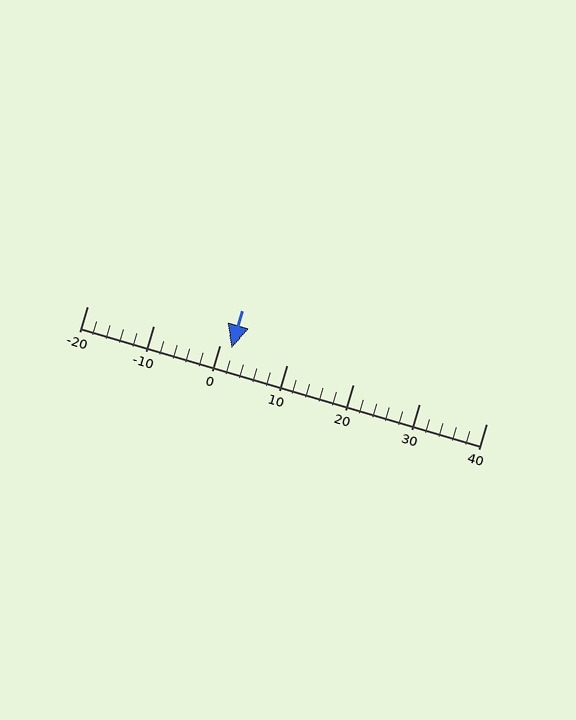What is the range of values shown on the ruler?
The ruler shows values from -20 to 40.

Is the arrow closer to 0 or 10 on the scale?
The arrow is closer to 0.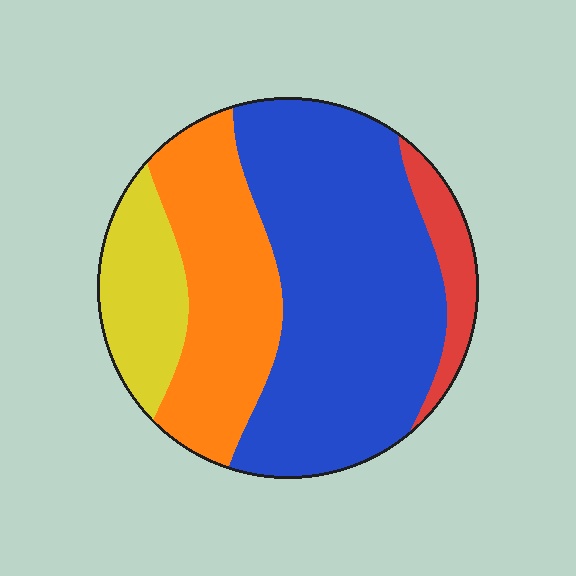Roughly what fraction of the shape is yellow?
Yellow takes up less than a quarter of the shape.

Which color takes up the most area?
Blue, at roughly 50%.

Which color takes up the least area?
Red, at roughly 10%.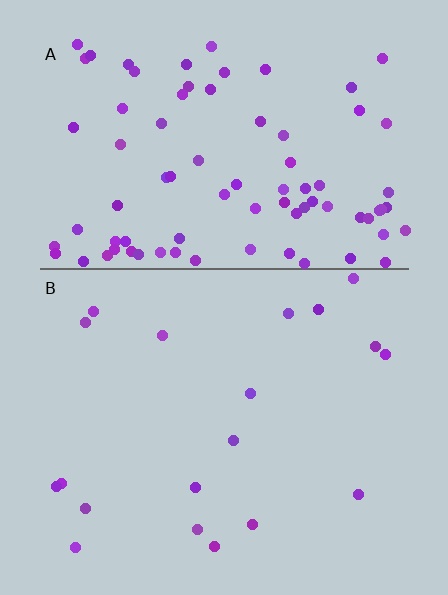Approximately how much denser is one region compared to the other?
Approximately 4.3× — region A over region B.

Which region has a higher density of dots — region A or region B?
A (the top).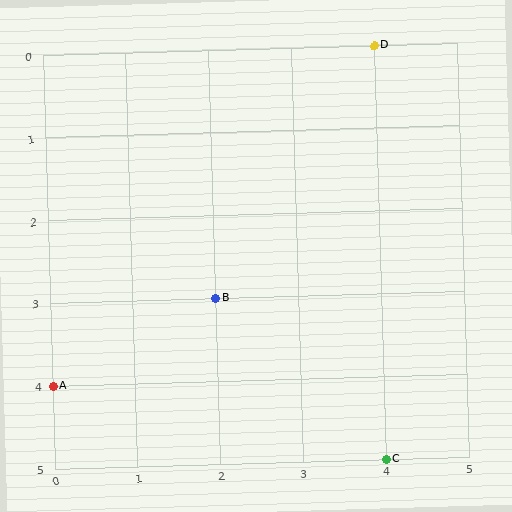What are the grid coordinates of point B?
Point B is at grid coordinates (2, 3).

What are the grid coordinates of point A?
Point A is at grid coordinates (0, 4).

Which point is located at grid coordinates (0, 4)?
Point A is at (0, 4).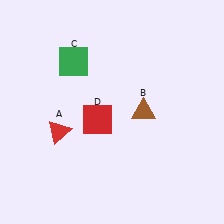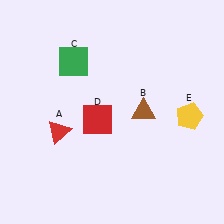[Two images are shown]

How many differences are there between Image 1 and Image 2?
There is 1 difference between the two images.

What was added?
A yellow pentagon (E) was added in Image 2.